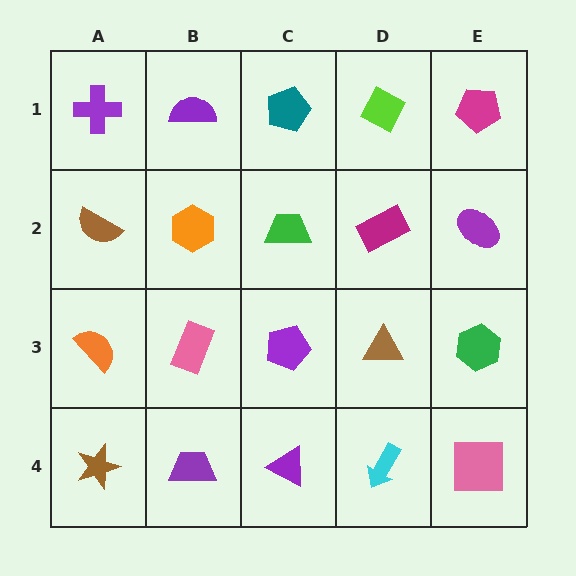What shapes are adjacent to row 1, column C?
A green trapezoid (row 2, column C), a purple semicircle (row 1, column B), a lime diamond (row 1, column D).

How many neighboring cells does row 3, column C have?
4.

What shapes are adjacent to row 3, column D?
A magenta rectangle (row 2, column D), a cyan arrow (row 4, column D), a purple pentagon (row 3, column C), a green hexagon (row 3, column E).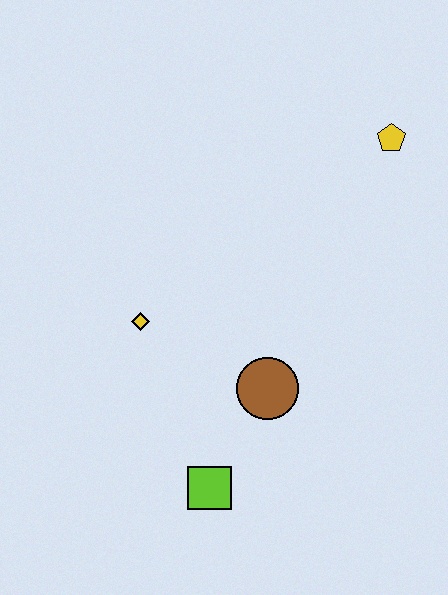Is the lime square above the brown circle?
No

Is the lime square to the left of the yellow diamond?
No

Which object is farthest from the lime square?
The yellow pentagon is farthest from the lime square.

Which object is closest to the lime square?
The brown circle is closest to the lime square.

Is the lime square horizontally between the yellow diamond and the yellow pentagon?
Yes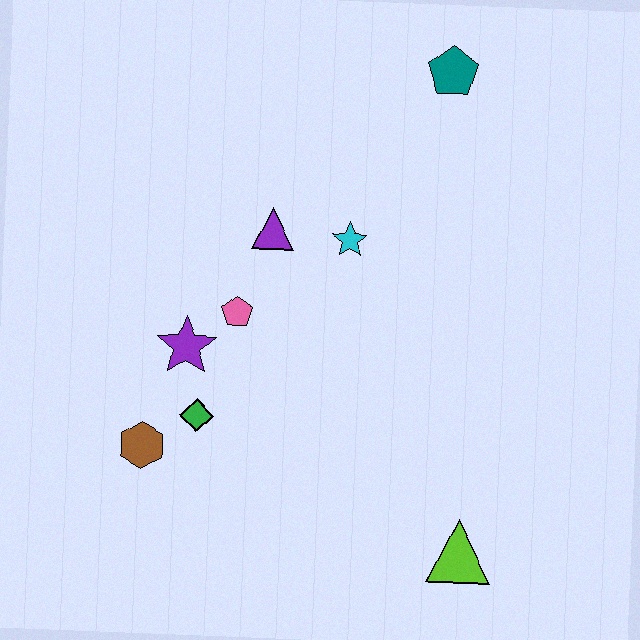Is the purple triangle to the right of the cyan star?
No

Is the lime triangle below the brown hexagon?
Yes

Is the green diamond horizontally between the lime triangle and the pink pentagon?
No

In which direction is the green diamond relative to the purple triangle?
The green diamond is below the purple triangle.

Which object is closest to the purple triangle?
The cyan star is closest to the purple triangle.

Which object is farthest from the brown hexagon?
The teal pentagon is farthest from the brown hexagon.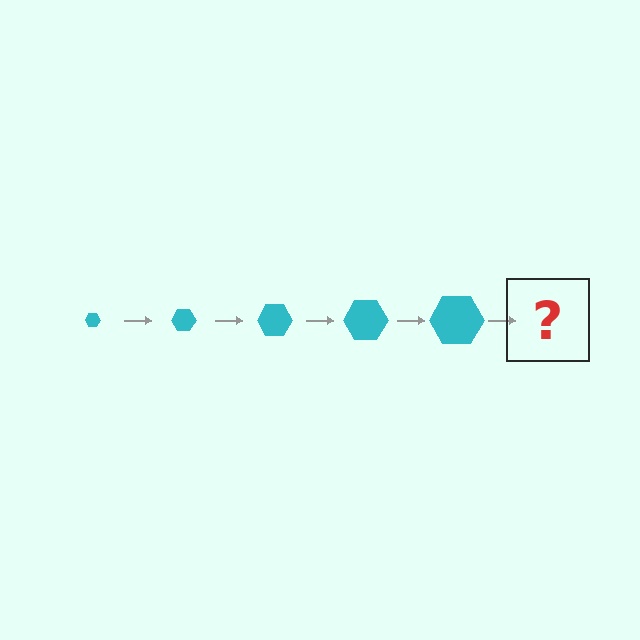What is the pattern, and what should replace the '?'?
The pattern is that the hexagon gets progressively larger each step. The '?' should be a cyan hexagon, larger than the previous one.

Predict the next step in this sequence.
The next step is a cyan hexagon, larger than the previous one.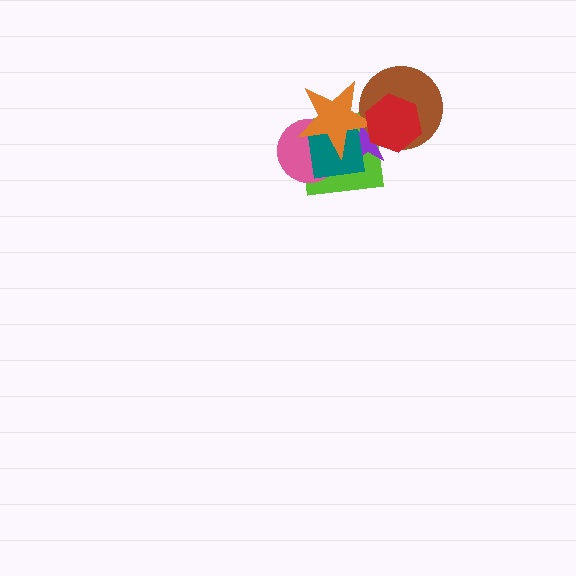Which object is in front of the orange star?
The red hexagon is in front of the orange star.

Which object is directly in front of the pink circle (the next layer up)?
The teal square is directly in front of the pink circle.